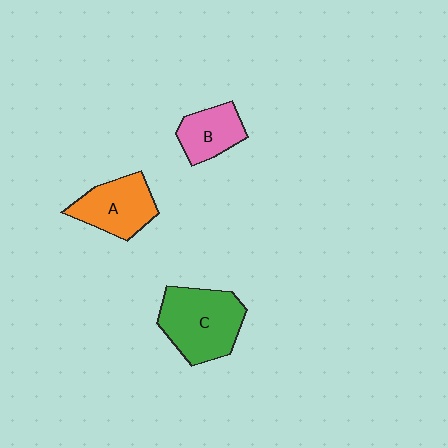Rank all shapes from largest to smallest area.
From largest to smallest: C (green), A (orange), B (pink).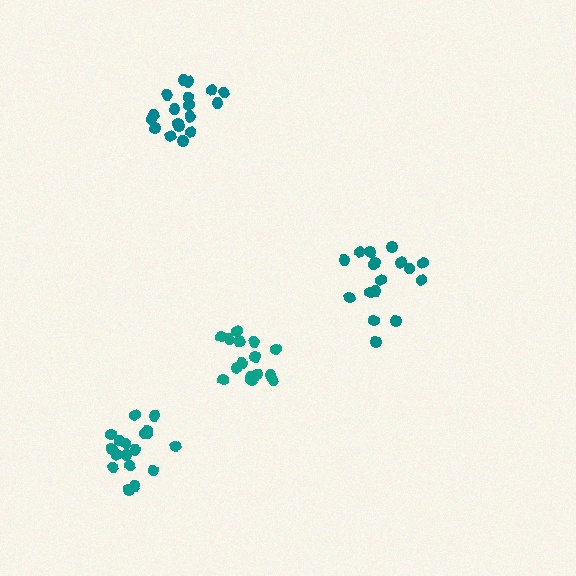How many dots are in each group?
Group 1: 18 dots, Group 2: 17 dots, Group 3: 18 dots, Group 4: 15 dots (68 total).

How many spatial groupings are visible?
There are 4 spatial groupings.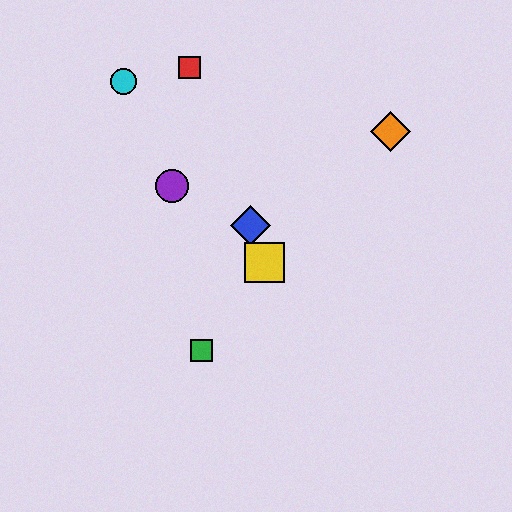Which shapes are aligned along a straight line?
The red square, the blue diamond, the yellow square are aligned along a straight line.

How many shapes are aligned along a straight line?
3 shapes (the red square, the blue diamond, the yellow square) are aligned along a straight line.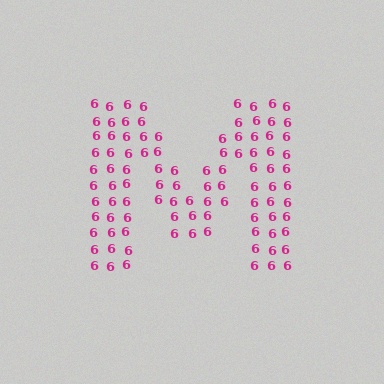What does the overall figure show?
The overall figure shows the letter M.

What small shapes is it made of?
It is made of small digit 6's.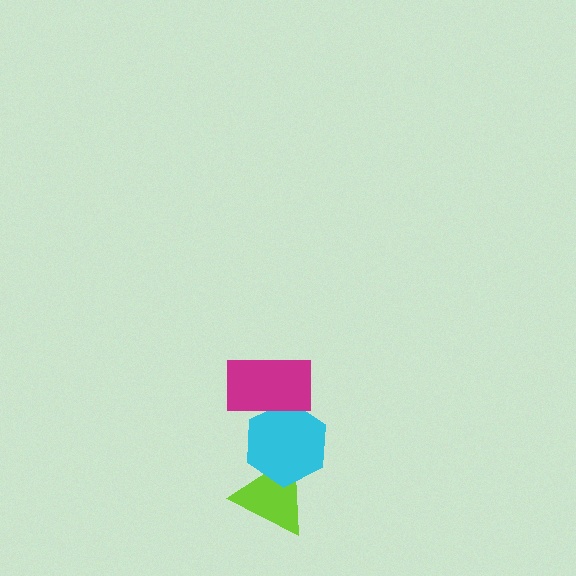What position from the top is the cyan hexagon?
The cyan hexagon is 2nd from the top.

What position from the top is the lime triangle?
The lime triangle is 3rd from the top.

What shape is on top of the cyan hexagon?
The magenta rectangle is on top of the cyan hexagon.